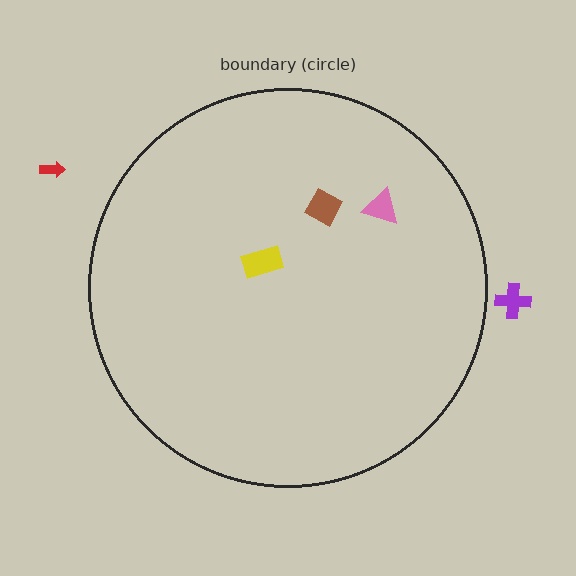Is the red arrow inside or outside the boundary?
Outside.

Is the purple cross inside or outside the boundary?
Outside.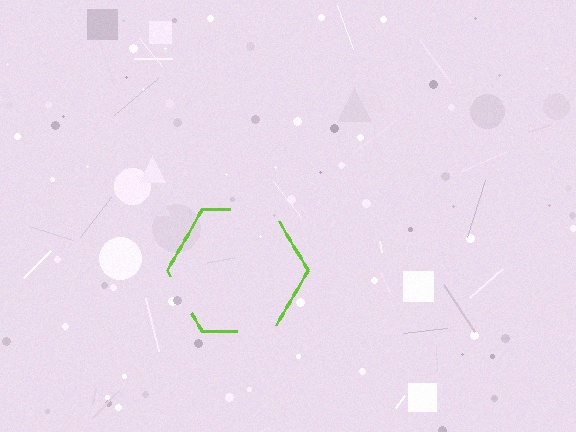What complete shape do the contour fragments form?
The contour fragments form a hexagon.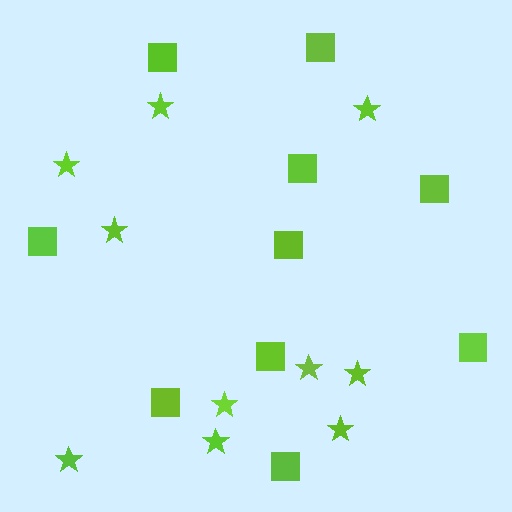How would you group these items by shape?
There are 2 groups: one group of squares (10) and one group of stars (10).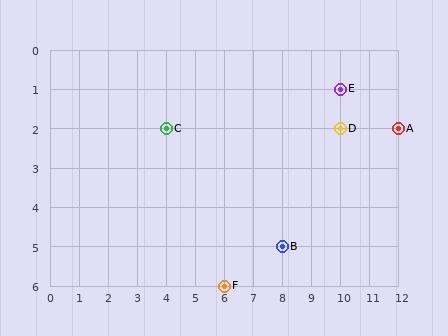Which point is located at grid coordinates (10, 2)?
Point D is at (10, 2).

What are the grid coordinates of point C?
Point C is at grid coordinates (4, 2).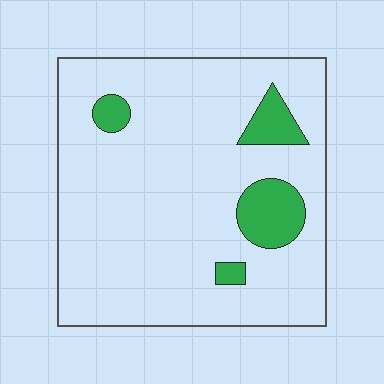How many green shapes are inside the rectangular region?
4.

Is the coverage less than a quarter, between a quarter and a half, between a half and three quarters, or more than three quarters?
Less than a quarter.